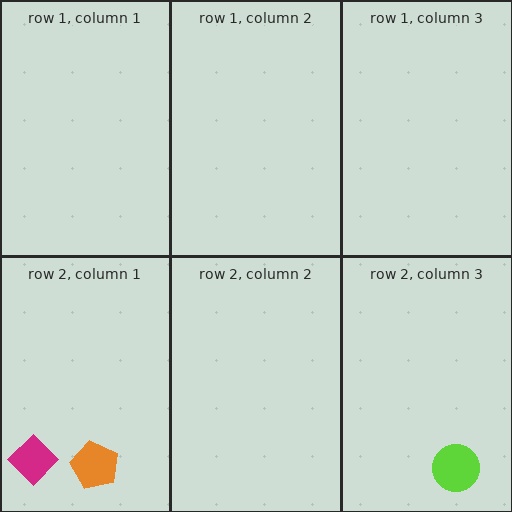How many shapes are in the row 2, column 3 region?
1.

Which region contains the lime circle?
The row 2, column 3 region.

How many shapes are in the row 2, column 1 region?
2.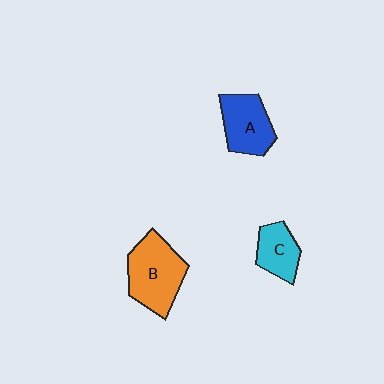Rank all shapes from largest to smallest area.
From largest to smallest: B (orange), A (blue), C (cyan).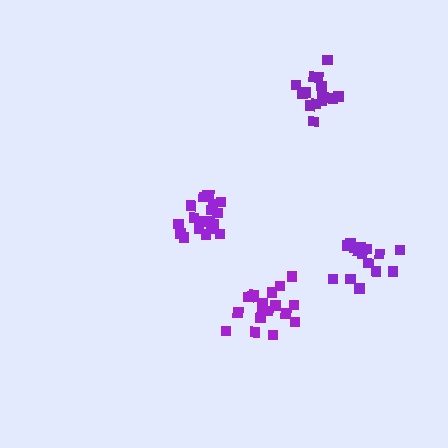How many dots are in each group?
Group 1: 16 dots, Group 2: 16 dots, Group 3: 19 dots, Group 4: 21 dots (72 total).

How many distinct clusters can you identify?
There are 4 distinct clusters.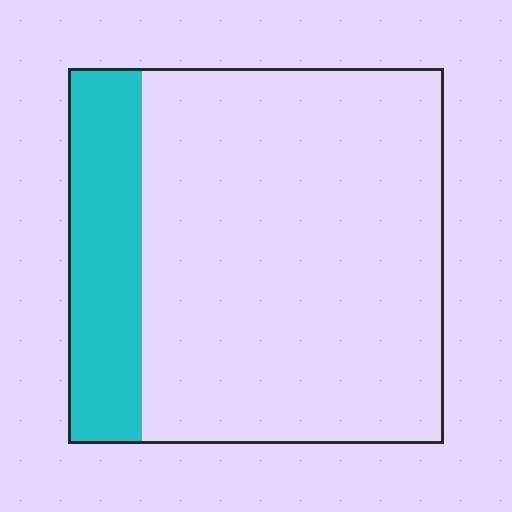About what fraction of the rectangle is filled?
About one fifth (1/5).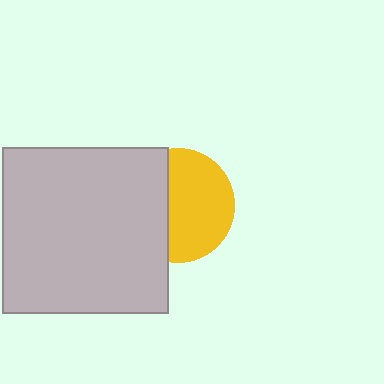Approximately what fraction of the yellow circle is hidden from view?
Roughly 40% of the yellow circle is hidden behind the light gray square.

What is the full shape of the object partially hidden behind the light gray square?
The partially hidden object is a yellow circle.